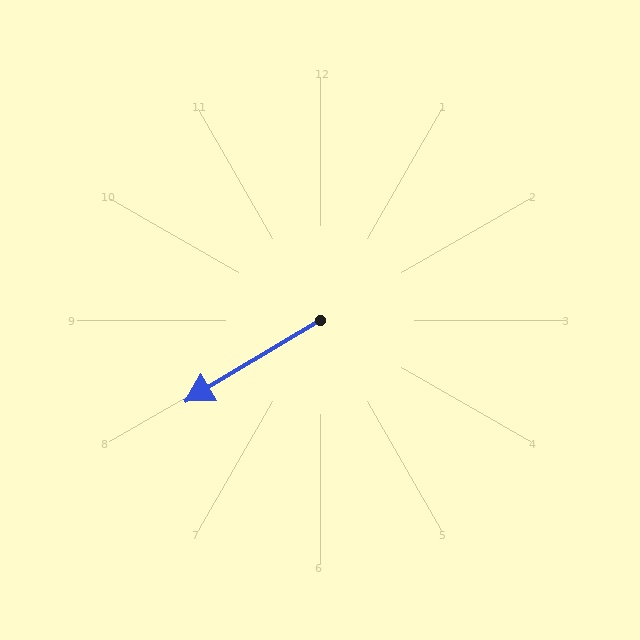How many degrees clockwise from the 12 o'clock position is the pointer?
Approximately 239 degrees.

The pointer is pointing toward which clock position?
Roughly 8 o'clock.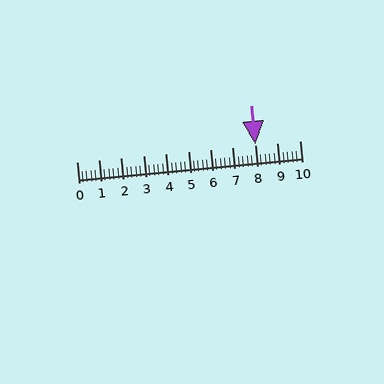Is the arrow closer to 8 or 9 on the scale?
The arrow is closer to 8.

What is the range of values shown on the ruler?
The ruler shows values from 0 to 10.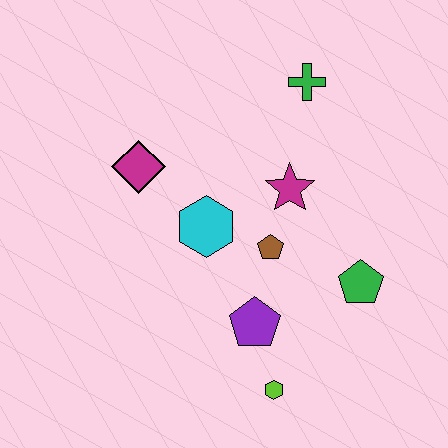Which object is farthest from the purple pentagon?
The green cross is farthest from the purple pentagon.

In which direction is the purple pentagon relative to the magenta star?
The purple pentagon is below the magenta star.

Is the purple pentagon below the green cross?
Yes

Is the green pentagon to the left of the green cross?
No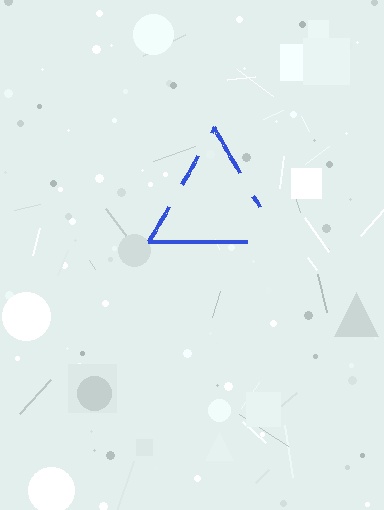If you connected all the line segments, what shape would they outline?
They would outline a triangle.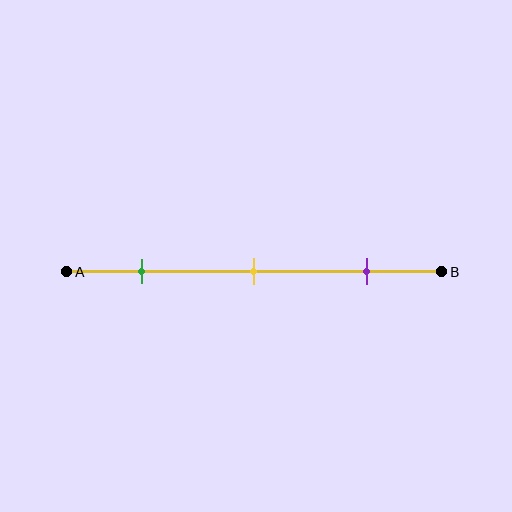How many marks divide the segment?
There are 3 marks dividing the segment.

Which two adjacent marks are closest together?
The green and yellow marks are the closest adjacent pair.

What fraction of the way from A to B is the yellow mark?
The yellow mark is approximately 50% (0.5) of the way from A to B.